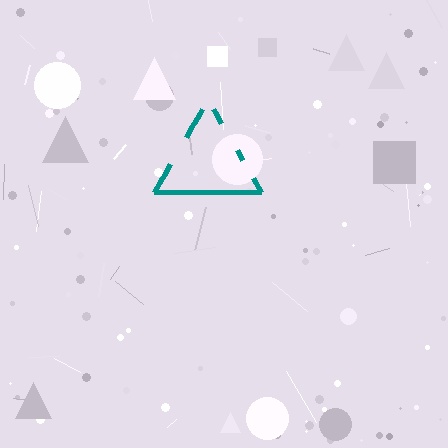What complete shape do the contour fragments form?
The contour fragments form a triangle.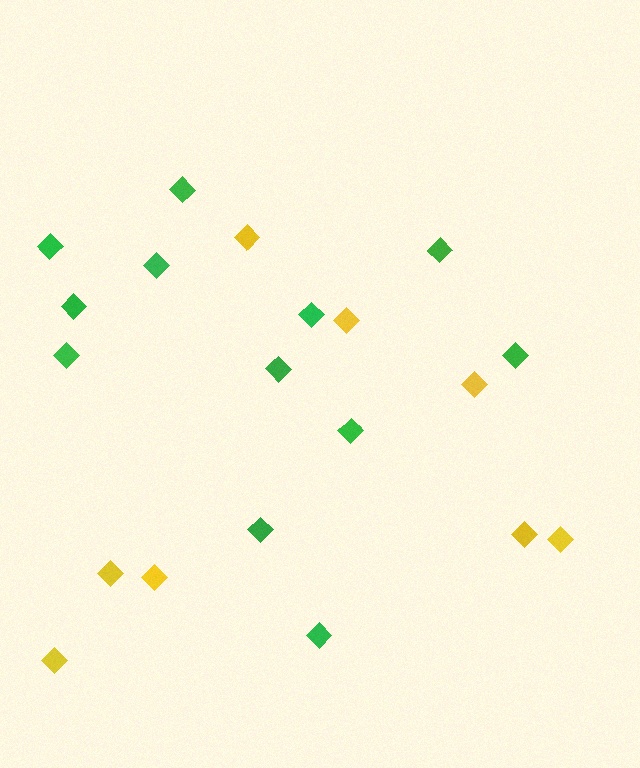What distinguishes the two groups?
There are 2 groups: one group of green diamonds (12) and one group of yellow diamonds (8).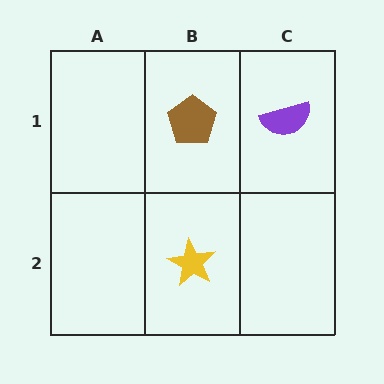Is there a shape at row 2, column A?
No, that cell is empty.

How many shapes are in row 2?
1 shape.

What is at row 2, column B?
A yellow star.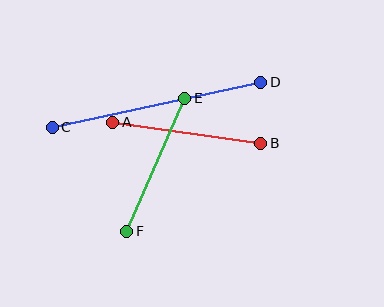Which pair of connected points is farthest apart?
Points C and D are farthest apart.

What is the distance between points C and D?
The distance is approximately 213 pixels.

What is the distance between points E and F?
The distance is approximately 145 pixels.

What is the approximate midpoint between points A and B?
The midpoint is at approximately (187, 133) pixels.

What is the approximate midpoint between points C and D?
The midpoint is at approximately (156, 105) pixels.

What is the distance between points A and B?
The distance is approximately 150 pixels.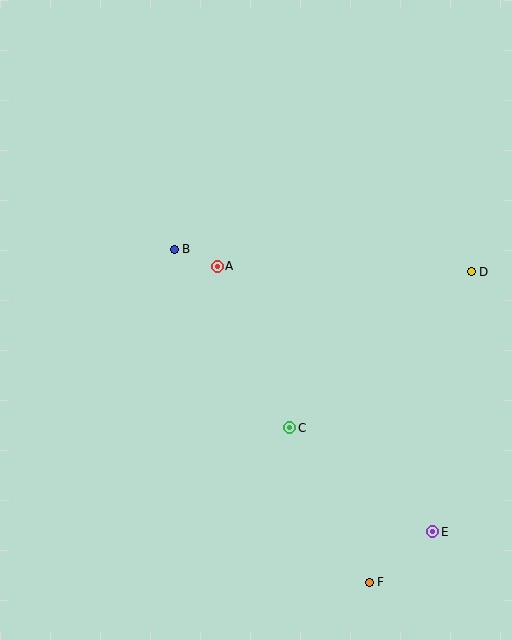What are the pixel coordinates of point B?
Point B is at (174, 249).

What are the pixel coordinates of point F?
Point F is at (369, 582).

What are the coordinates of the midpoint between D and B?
The midpoint between D and B is at (323, 261).